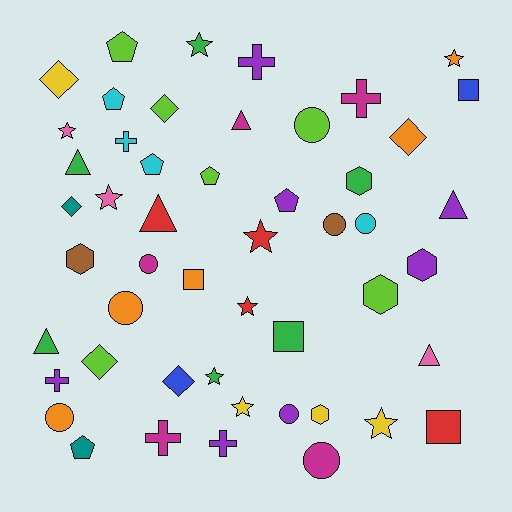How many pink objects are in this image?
There are 3 pink objects.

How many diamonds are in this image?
There are 6 diamonds.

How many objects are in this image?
There are 50 objects.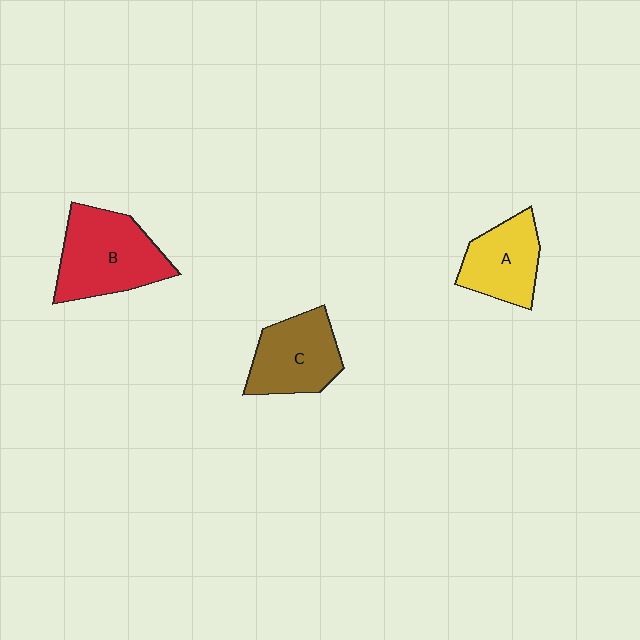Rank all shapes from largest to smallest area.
From largest to smallest: B (red), C (brown), A (yellow).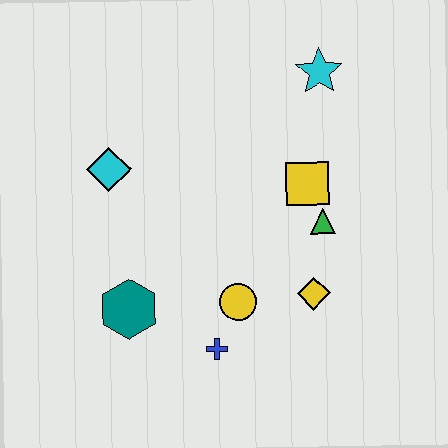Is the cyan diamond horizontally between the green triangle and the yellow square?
No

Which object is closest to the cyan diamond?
The teal hexagon is closest to the cyan diamond.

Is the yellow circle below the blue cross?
No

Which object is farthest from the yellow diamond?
The cyan diamond is farthest from the yellow diamond.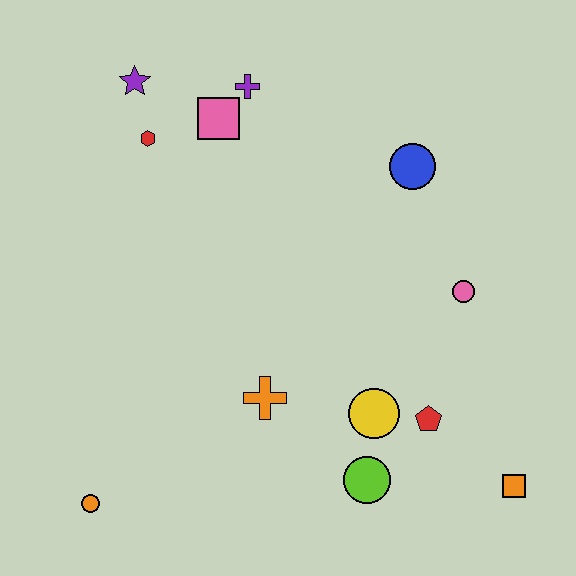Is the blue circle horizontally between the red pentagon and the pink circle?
No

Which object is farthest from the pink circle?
The orange circle is farthest from the pink circle.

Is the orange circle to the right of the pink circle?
No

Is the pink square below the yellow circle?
No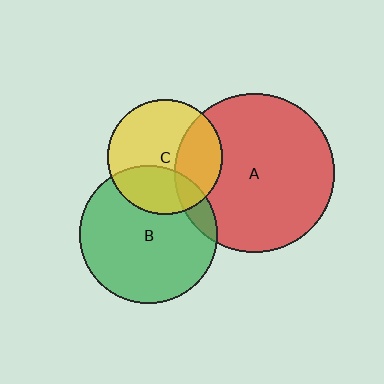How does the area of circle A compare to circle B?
Approximately 1.3 times.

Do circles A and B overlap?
Yes.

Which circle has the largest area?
Circle A (red).